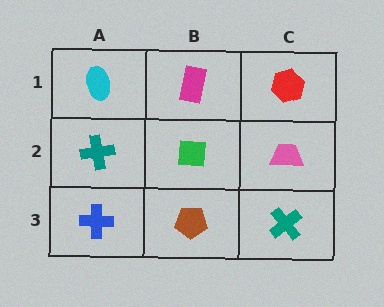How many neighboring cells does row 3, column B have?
3.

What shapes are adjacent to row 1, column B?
A green square (row 2, column B), a cyan ellipse (row 1, column A), a red hexagon (row 1, column C).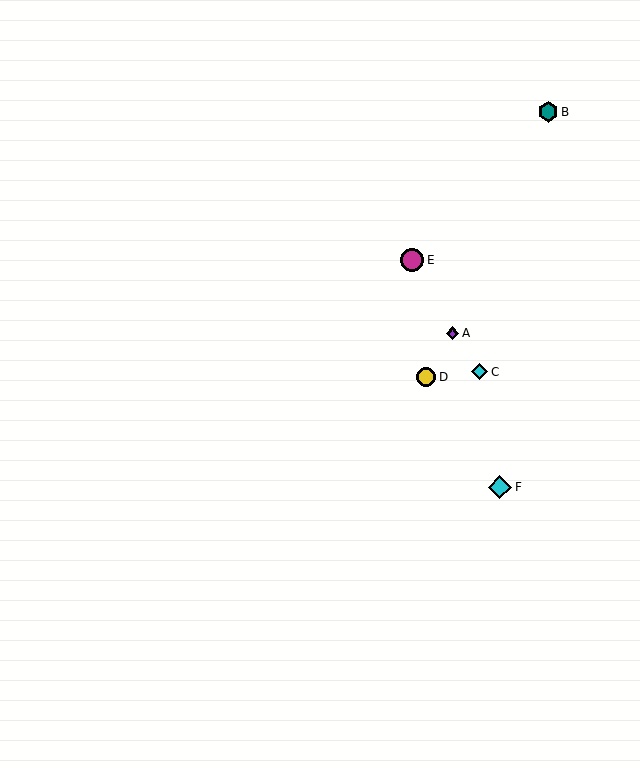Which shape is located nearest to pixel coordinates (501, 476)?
The cyan diamond (labeled F) at (500, 487) is nearest to that location.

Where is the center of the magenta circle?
The center of the magenta circle is at (412, 260).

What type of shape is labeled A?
Shape A is a purple diamond.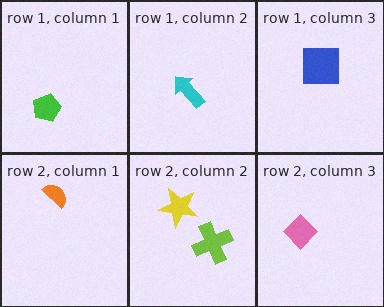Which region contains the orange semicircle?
The row 2, column 1 region.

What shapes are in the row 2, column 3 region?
The pink diamond.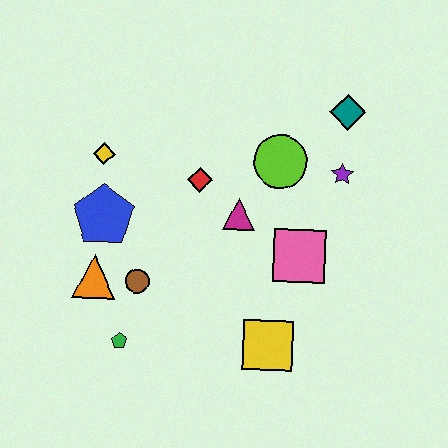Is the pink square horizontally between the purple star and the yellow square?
Yes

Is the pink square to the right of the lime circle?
Yes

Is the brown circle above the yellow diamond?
No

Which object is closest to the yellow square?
The pink square is closest to the yellow square.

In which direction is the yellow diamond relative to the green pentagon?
The yellow diamond is above the green pentagon.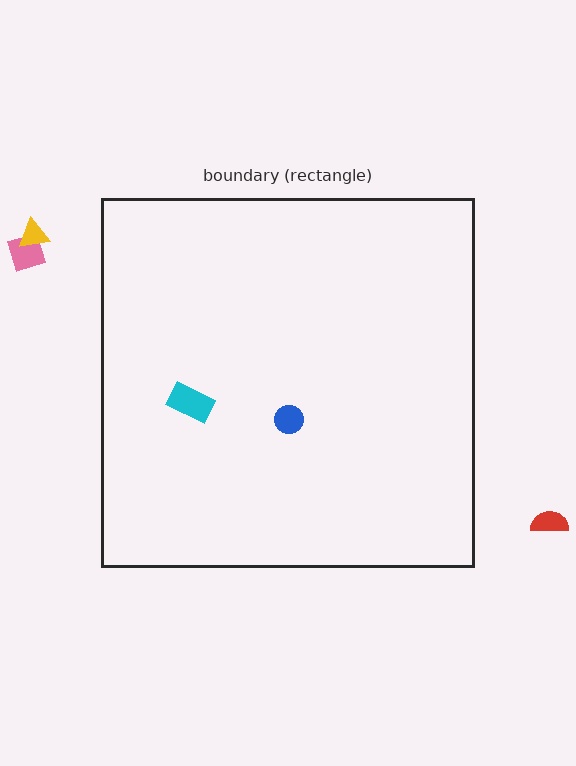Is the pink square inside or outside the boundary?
Outside.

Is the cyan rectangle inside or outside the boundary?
Inside.